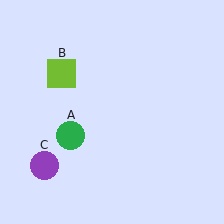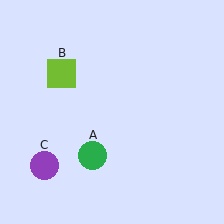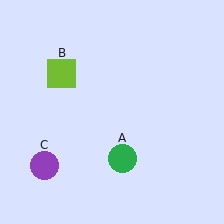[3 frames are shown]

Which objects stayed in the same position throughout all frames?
Lime square (object B) and purple circle (object C) remained stationary.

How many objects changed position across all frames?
1 object changed position: green circle (object A).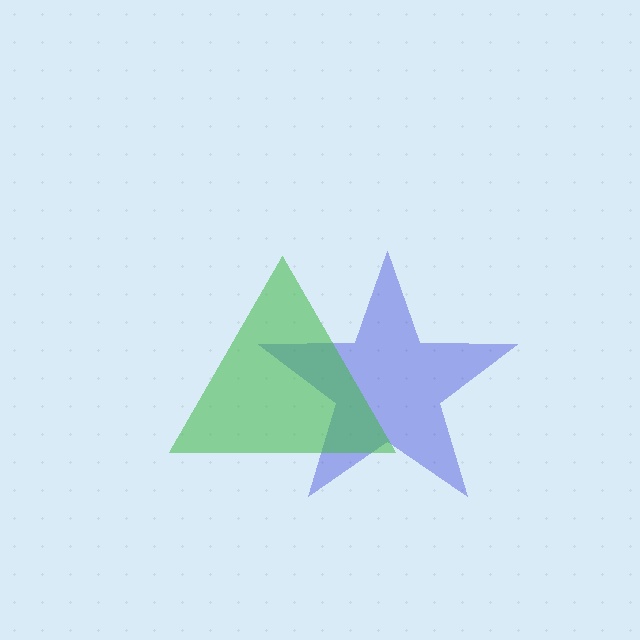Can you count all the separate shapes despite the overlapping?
Yes, there are 2 separate shapes.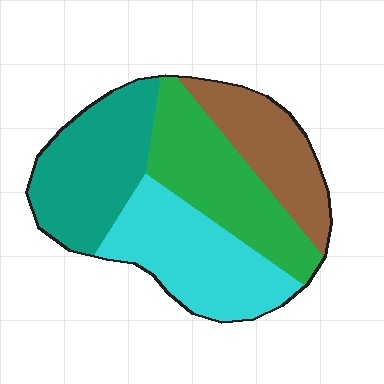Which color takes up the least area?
Brown, at roughly 20%.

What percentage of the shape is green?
Green covers around 25% of the shape.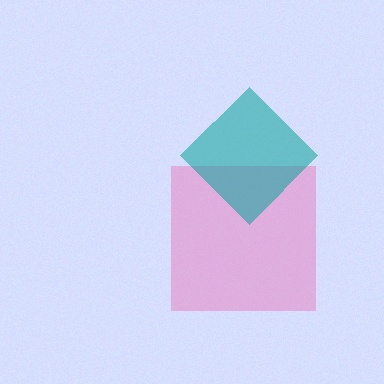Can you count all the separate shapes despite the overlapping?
Yes, there are 2 separate shapes.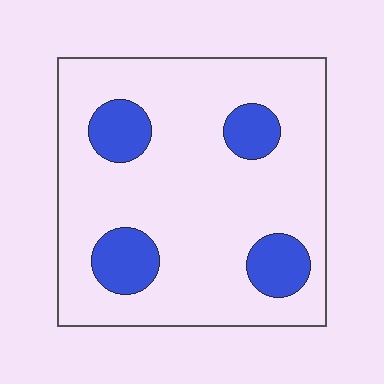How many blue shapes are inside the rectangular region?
4.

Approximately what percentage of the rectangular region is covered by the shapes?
Approximately 20%.